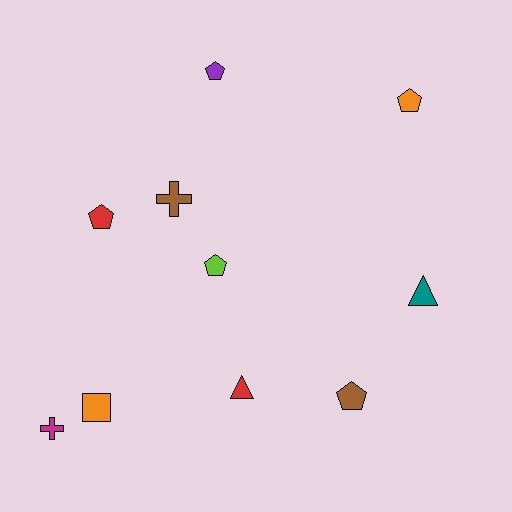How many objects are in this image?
There are 10 objects.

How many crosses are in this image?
There are 2 crosses.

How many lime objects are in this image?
There is 1 lime object.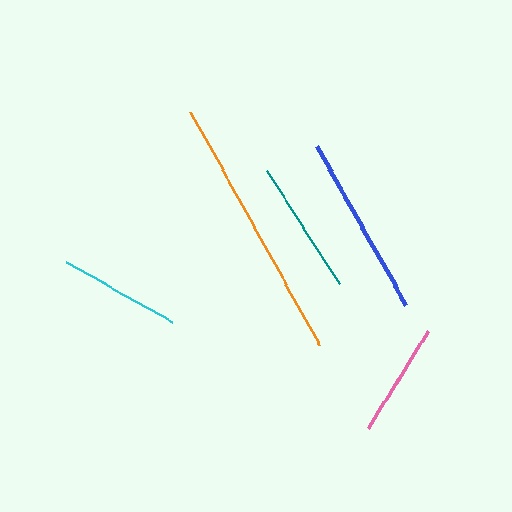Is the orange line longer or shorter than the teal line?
The orange line is longer than the teal line.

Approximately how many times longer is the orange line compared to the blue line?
The orange line is approximately 1.5 times the length of the blue line.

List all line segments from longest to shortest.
From longest to shortest: orange, blue, teal, cyan, pink.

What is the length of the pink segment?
The pink segment is approximately 113 pixels long.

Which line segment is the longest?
The orange line is the longest at approximately 267 pixels.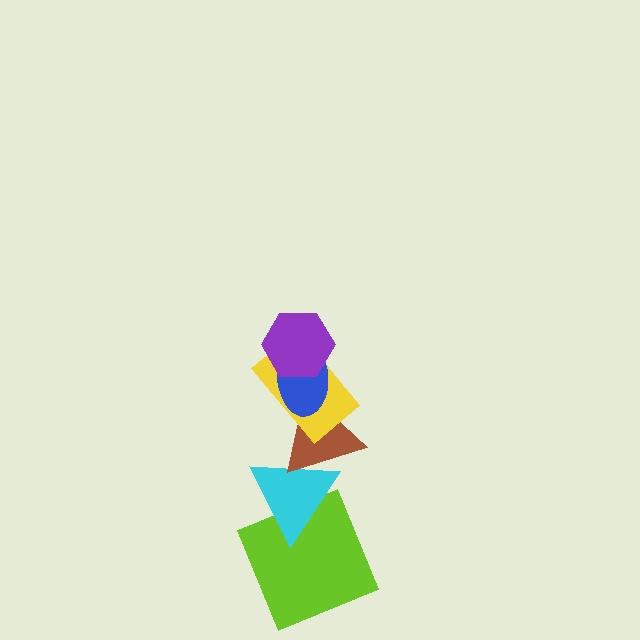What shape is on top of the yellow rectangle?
The blue ellipse is on top of the yellow rectangle.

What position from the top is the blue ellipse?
The blue ellipse is 2nd from the top.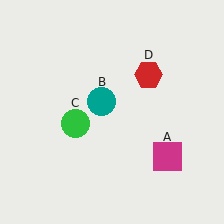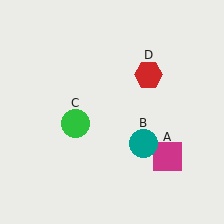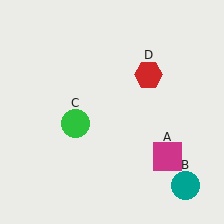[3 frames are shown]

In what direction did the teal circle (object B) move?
The teal circle (object B) moved down and to the right.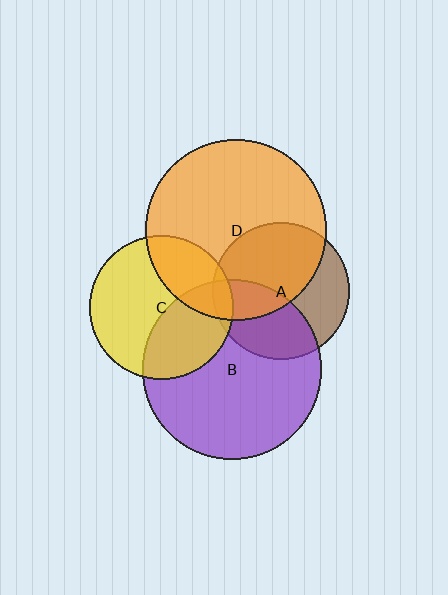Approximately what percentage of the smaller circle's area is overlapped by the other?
Approximately 5%.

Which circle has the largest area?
Circle D (orange).